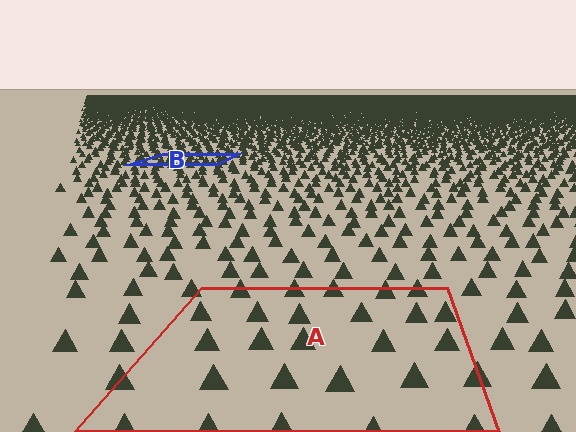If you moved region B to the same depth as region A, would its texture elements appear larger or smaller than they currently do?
They would appear larger. At a closer depth, the same texture elements are projected at a bigger on-screen size.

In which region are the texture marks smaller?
The texture marks are smaller in region B, because it is farther away.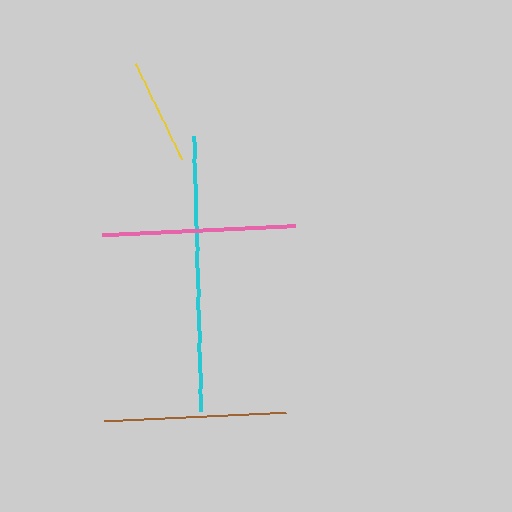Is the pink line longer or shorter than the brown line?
The pink line is longer than the brown line.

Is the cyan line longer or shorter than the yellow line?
The cyan line is longer than the yellow line.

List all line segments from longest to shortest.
From longest to shortest: cyan, pink, brown, yellow.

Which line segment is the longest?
The cyan line is the longest at approximately 275 pixels.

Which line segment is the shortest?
The yellow line is the shortest at approximately 106 pixels.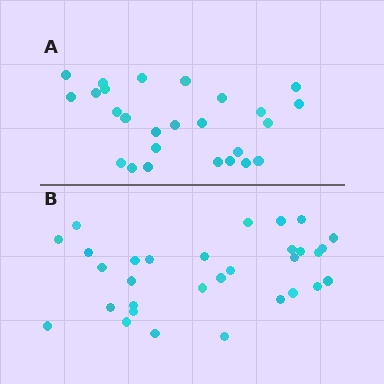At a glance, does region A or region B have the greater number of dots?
Region B (the bottom region) has more dots.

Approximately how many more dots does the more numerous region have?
Region B has about 5 more dots than region A.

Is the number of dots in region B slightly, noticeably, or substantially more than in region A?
Region B has only slightly more — the two regions are fairly close. The ratio is roughly 1.2 to 1.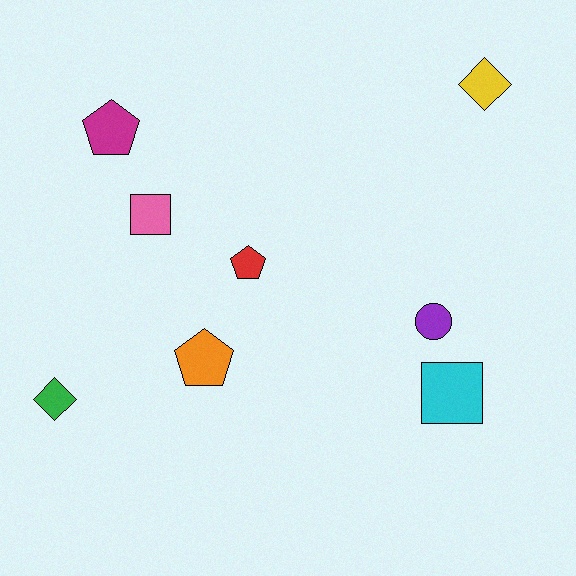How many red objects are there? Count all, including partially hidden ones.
There is 1 red object.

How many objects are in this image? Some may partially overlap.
There are 8 objects.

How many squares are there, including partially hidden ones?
There are 2 squares.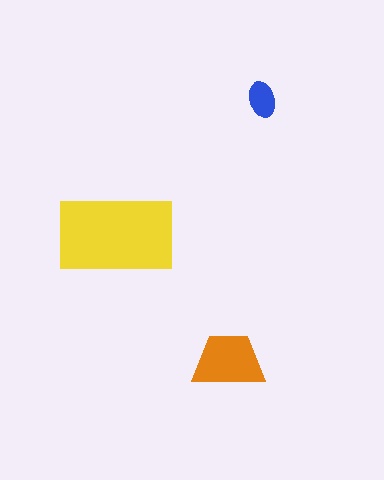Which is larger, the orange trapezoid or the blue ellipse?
The orange trapezoid.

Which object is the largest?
The yellow rectangle.